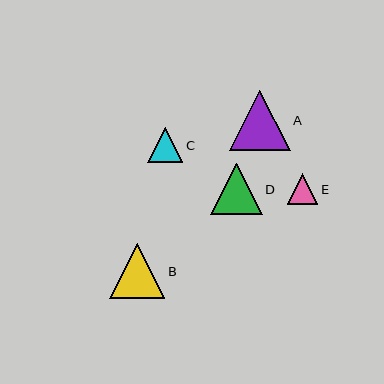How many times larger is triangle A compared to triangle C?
Triangle A is approximately 1.7 times the size of triangle C.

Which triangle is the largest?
Triangle A is the largest with a size of approximately 60 pixels.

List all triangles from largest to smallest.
From largest to smallest: A, B, D, C, E.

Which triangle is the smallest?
Triangle E is the smallest with a size of approximately 30 pixels.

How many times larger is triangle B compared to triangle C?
Triangle B is approximately 1.6 times the size of triangle C.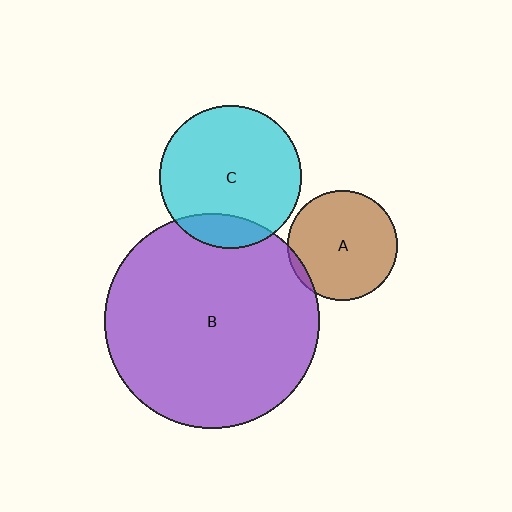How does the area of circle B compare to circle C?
Approximately 2.3 times.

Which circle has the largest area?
Circle B (purple).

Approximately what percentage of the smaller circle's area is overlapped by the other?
Approximately 5%.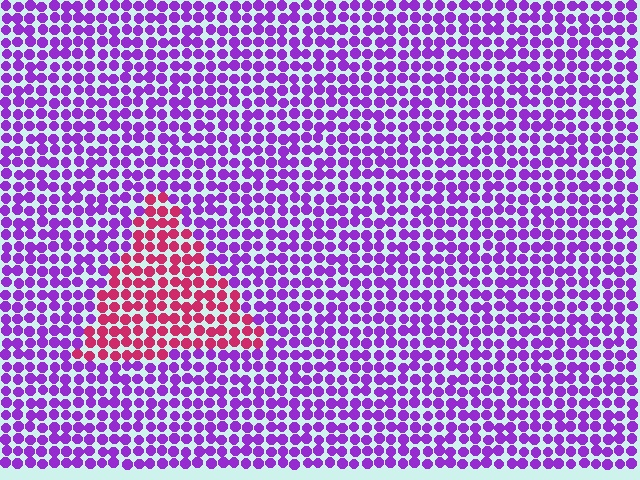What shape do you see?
I see a triangle.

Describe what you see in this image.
The image is filled with small purple elements in a uniform arrangement. A triangle-shaped region is visible where the elements are tinted to a slightly different hue, forming a subtle color boundary.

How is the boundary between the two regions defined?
The boundary is defined purely by a slight shift in hue (about 58 degrees). Spacing, size, and orientation are identical on both sides.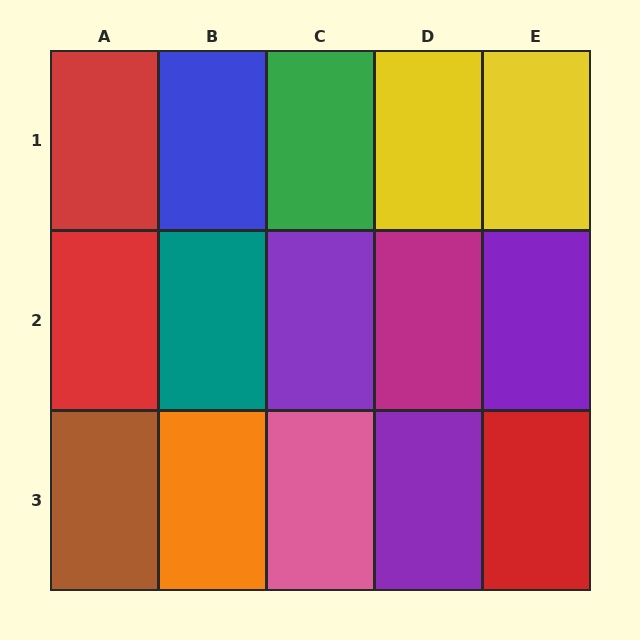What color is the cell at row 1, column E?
Yellow.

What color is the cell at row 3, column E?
Red.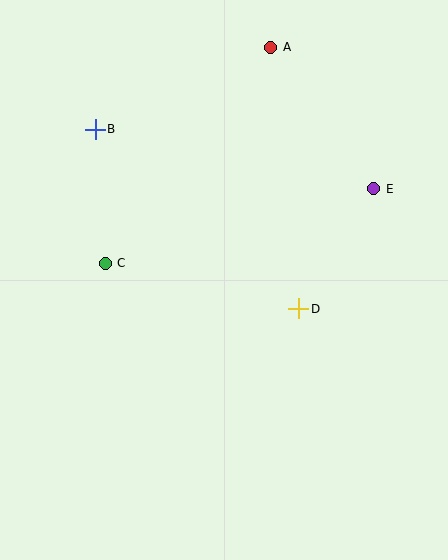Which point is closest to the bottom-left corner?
Point C is closest to the bottom-left corner.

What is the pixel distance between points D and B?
The distance between D and B is 271 pixels.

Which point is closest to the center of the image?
Point D at (299, 309) is closest to the center.